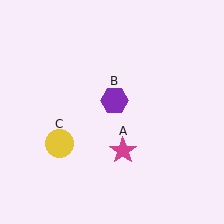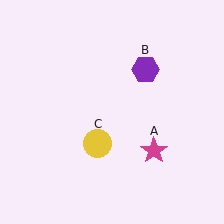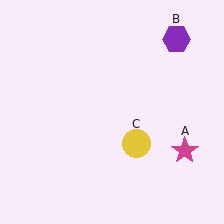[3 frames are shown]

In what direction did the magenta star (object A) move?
The magenta star (object A) moved right.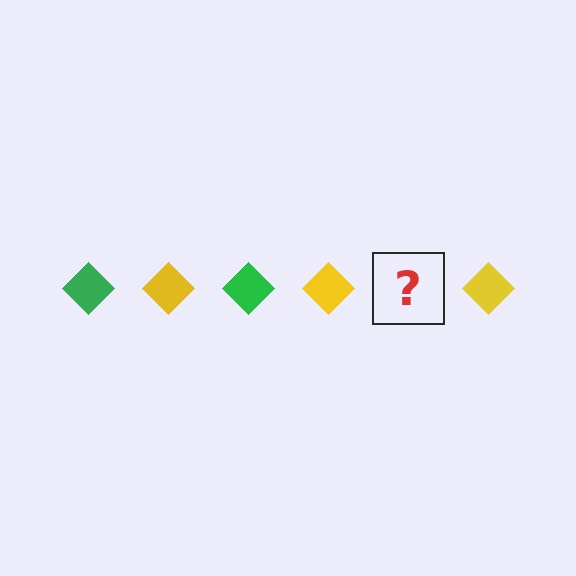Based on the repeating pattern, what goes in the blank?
The blank should be a green diamond.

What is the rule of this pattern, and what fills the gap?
The rule is that the pattern cycles through green, yellow diamonds. The gap should be filled with a green diamond.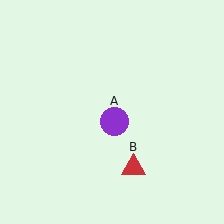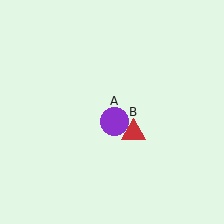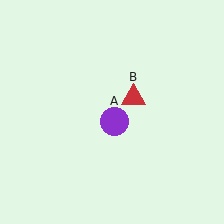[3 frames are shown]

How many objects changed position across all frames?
1 object changed position: red triangle (object B).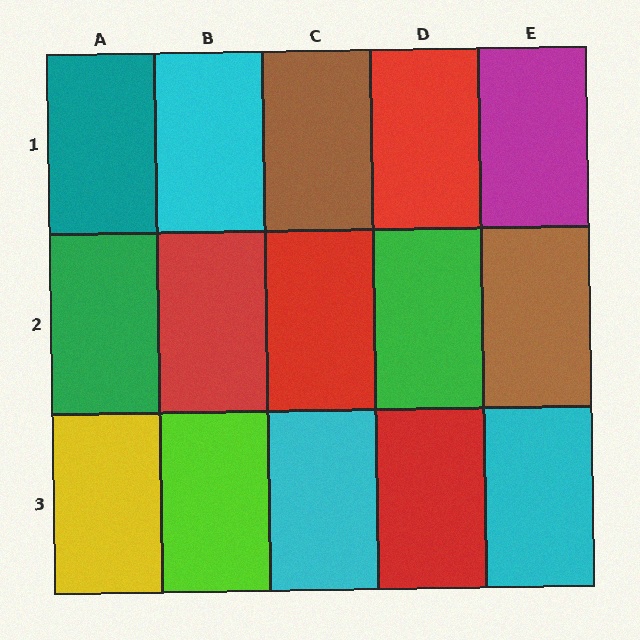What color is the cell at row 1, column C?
Brown.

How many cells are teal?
1 cell is teal.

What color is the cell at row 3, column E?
Cyan.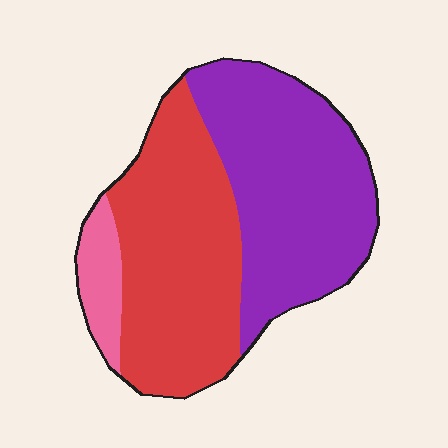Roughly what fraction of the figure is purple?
Purple takes up about one half (1/2) of the figure.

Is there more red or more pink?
Red.